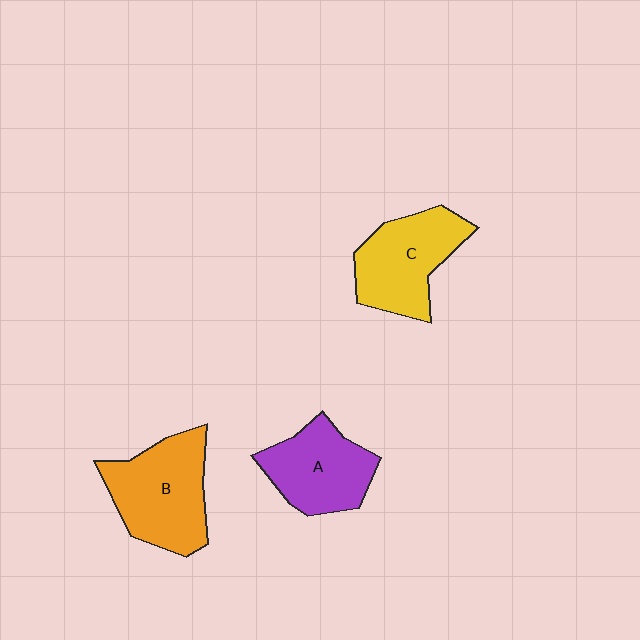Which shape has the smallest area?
Shape A (purple).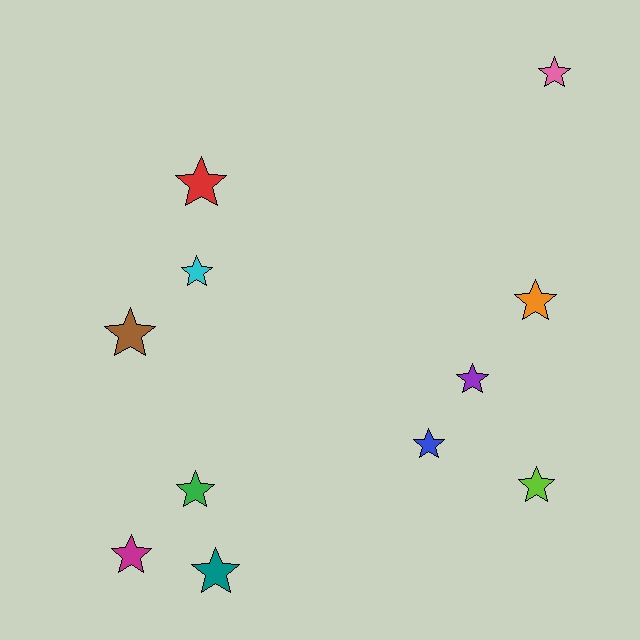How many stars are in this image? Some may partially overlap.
There are 11 stars.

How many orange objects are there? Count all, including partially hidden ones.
There is 1 orange object.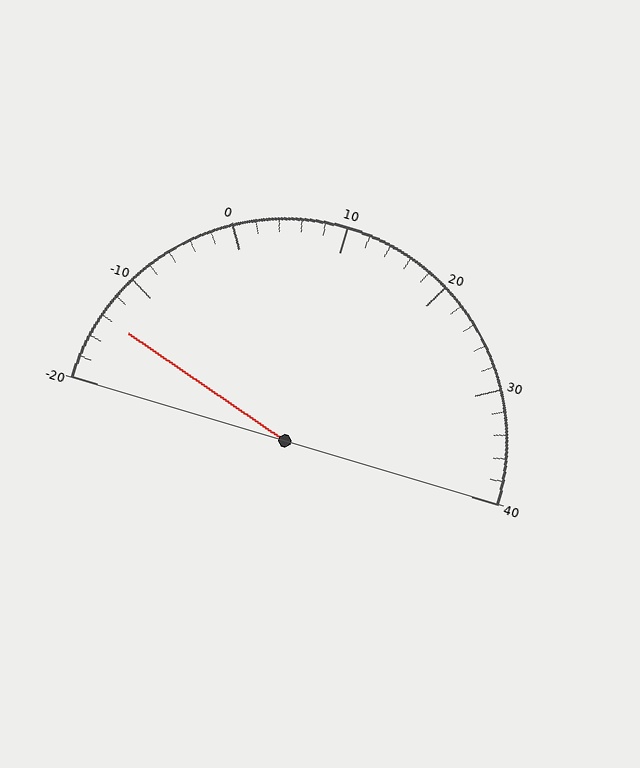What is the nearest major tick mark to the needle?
The nearest major tick mark is -10.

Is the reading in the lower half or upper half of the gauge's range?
The reading is in the lower half of the range (-20 to 40).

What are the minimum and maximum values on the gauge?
The gauge ranges from -20 to 40.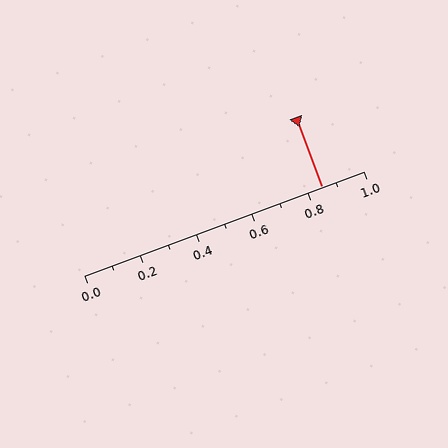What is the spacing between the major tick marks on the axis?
The major ticks are spaced 0.2 apart.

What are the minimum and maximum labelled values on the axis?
The axis runs from 0.0 to 1.0.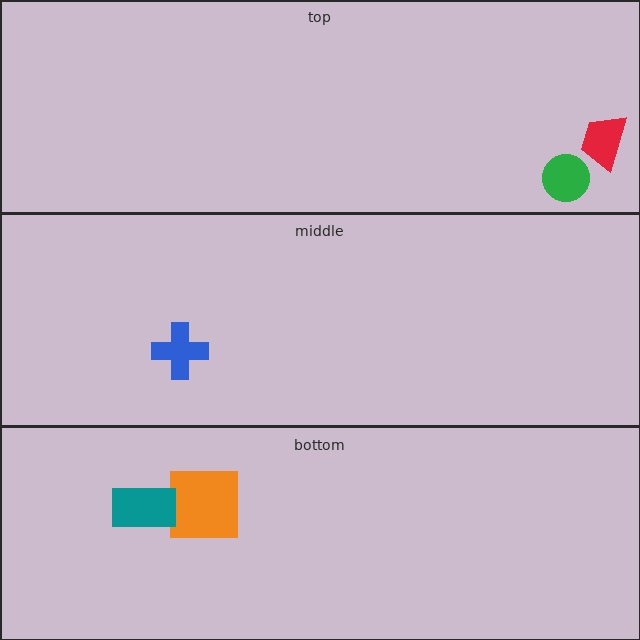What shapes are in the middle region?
The blue cross.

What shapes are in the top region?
The green circle, the red trapezoid.